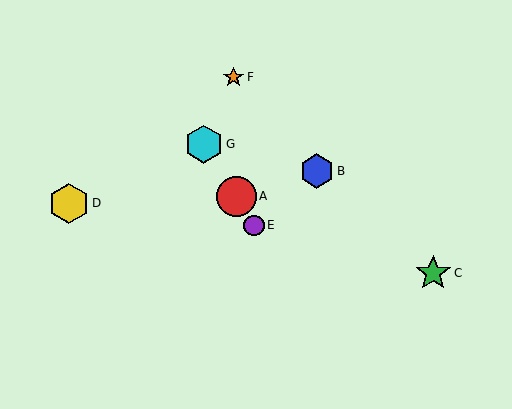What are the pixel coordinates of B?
Object B is at (317, 171).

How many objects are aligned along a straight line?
3 objects (A, E, G) are aligned along a straight line.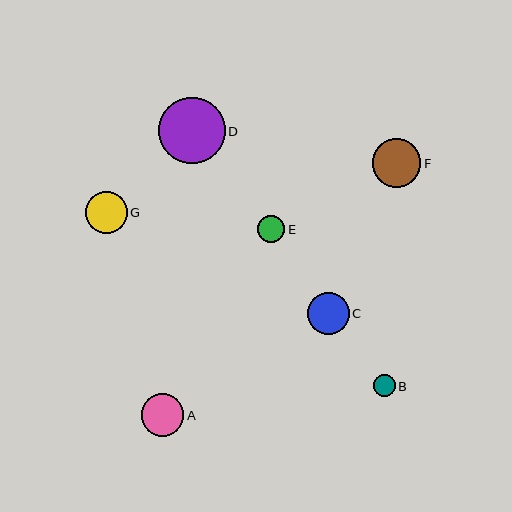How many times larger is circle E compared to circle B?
Circle E is approximately 1.3 times the size of circle B.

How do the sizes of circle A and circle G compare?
Circle A and circle G are approximately the same size.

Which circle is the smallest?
Circle B is the smallest with a size of approximately 22 pixels.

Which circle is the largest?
Circle D is the largest with a size of approximately 66 pixels.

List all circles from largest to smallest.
From largest to smallest: D, F, A, G, C, E, B.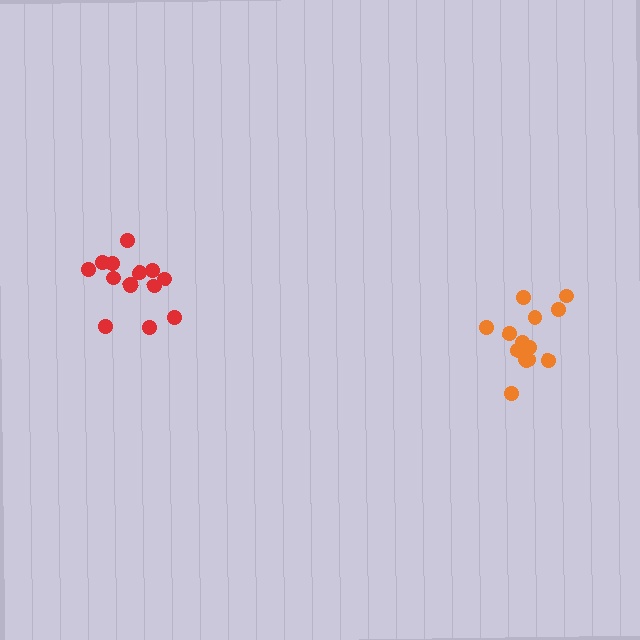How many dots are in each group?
Group 1: 14 dots, Group 2: 14 dots (28 total).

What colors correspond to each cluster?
The clusters are colored: orange, red.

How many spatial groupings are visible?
There are 2 spatial groupings.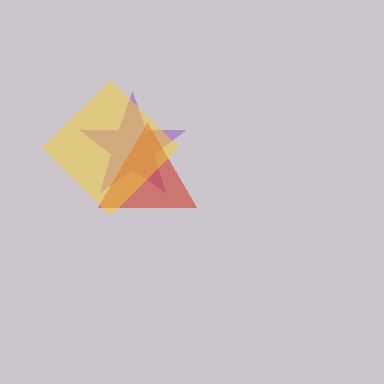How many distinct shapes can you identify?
There are 3 distinct shapes: a purple star, a red triangle, a yellow diamond.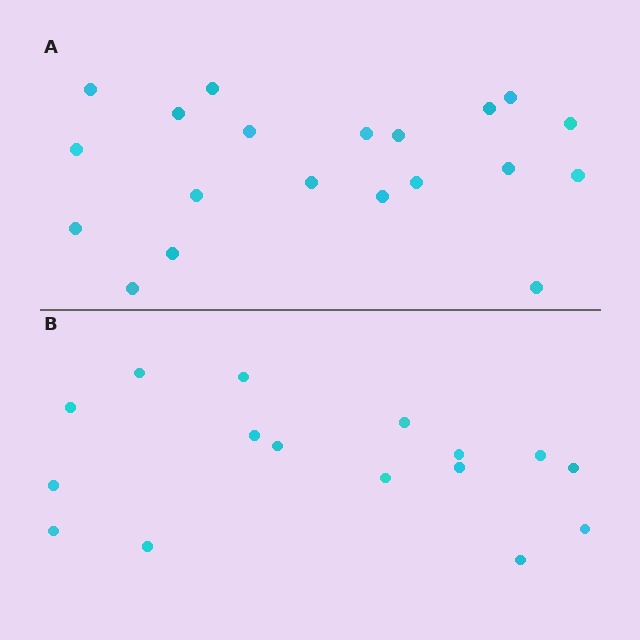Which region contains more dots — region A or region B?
Region A (the top region) has more dots.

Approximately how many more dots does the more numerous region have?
Region A has about 4 more dots than region B.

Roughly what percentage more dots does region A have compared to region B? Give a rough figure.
About 25% more.